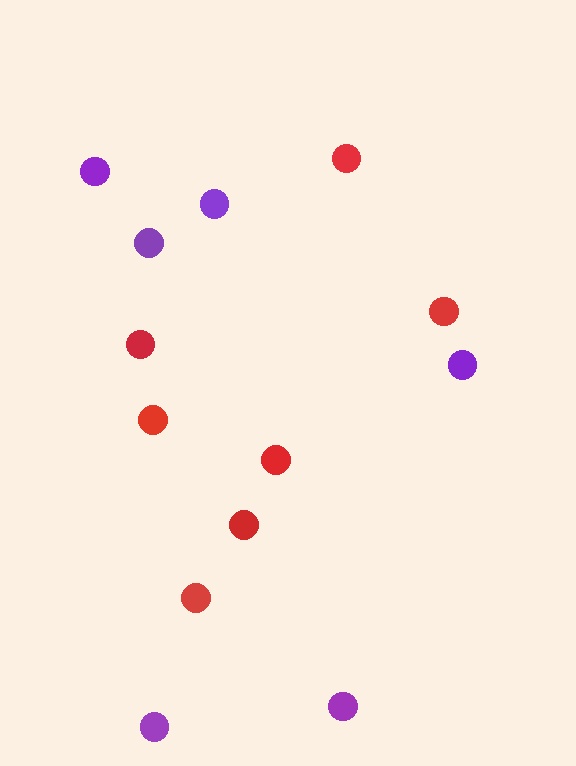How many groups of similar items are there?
There are 2 groups: one group of purple circles (6) and one group of red circles (7).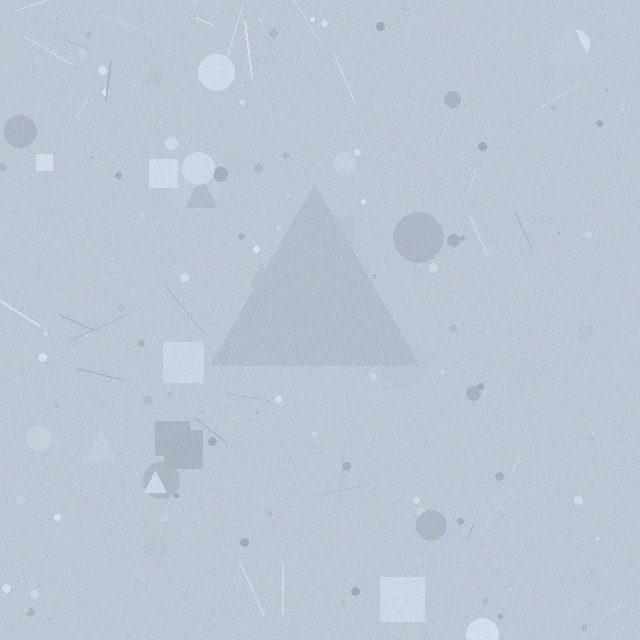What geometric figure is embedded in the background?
A triangle is embedded in the background.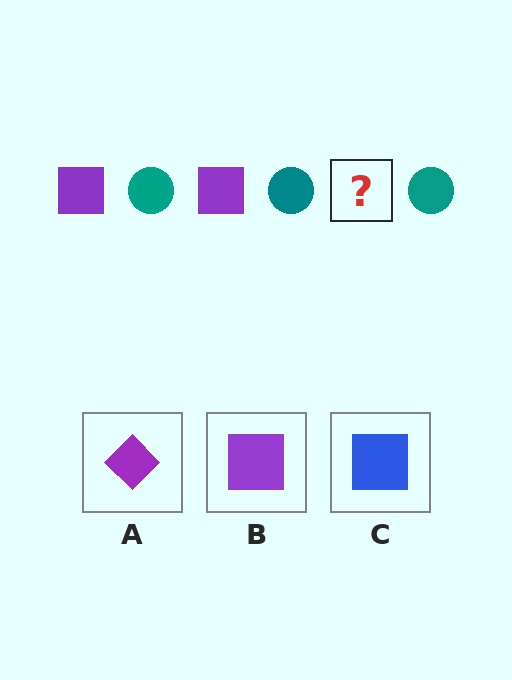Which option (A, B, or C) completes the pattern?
B.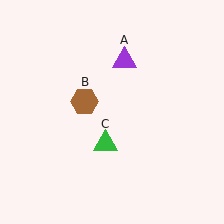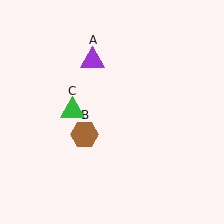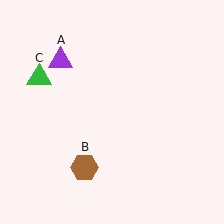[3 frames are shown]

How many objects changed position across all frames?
3 objects changed position: purple triangle (object A), brown hexagon (object B), green triangle (object C).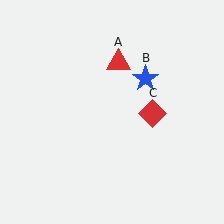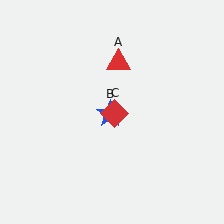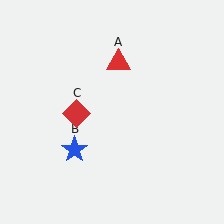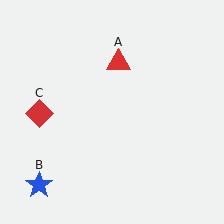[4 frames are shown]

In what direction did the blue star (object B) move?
The blue star (object B) moved down and to the left.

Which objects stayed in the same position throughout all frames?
Red triangle (object A) remained stationary.